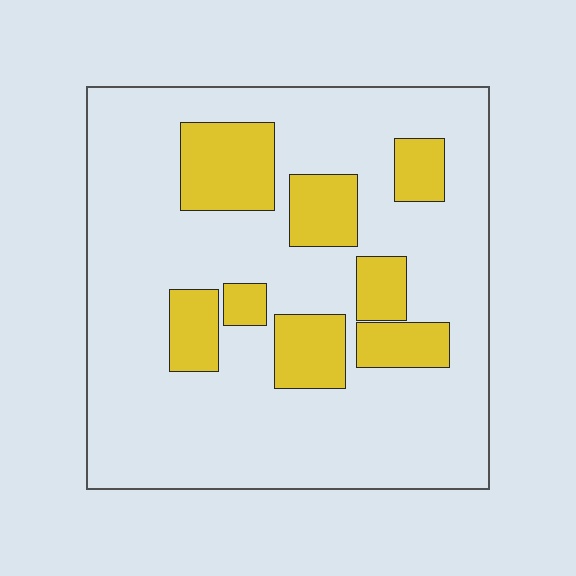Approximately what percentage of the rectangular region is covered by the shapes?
Approximately 20%.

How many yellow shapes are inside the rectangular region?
8.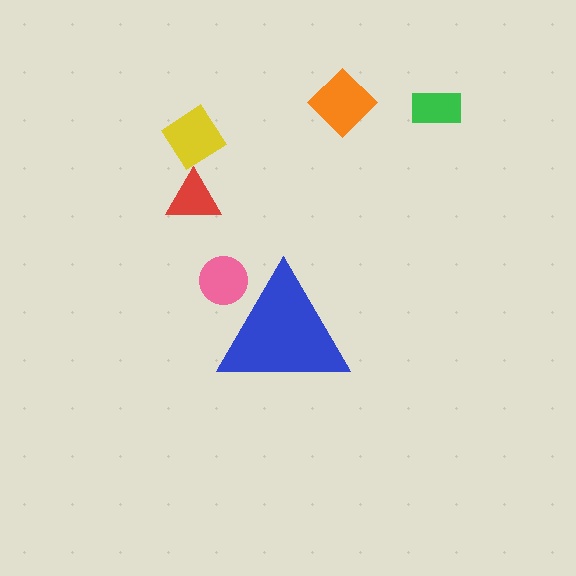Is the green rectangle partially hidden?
No, the green rectangle is fully visible.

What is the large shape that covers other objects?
A blue triangle.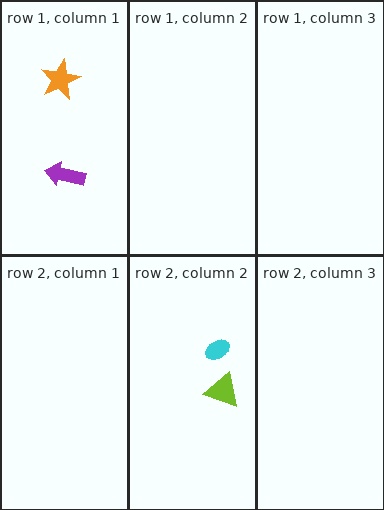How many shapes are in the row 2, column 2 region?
2.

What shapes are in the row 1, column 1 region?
The orange star, the purple arrow.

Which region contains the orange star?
The row 1, column 1 region.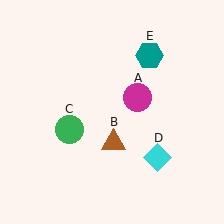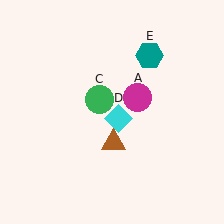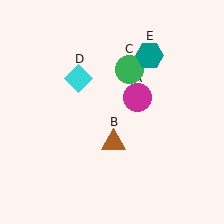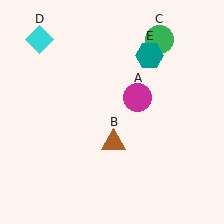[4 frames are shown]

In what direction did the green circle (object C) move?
The green circle (object C) moved up and to the right.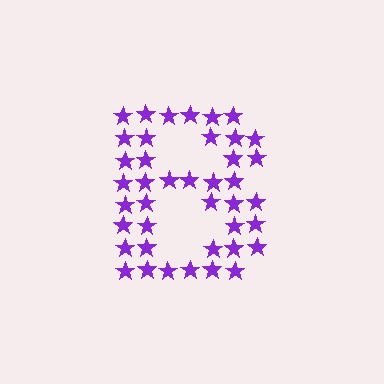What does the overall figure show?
The overall figure shows the letter B.